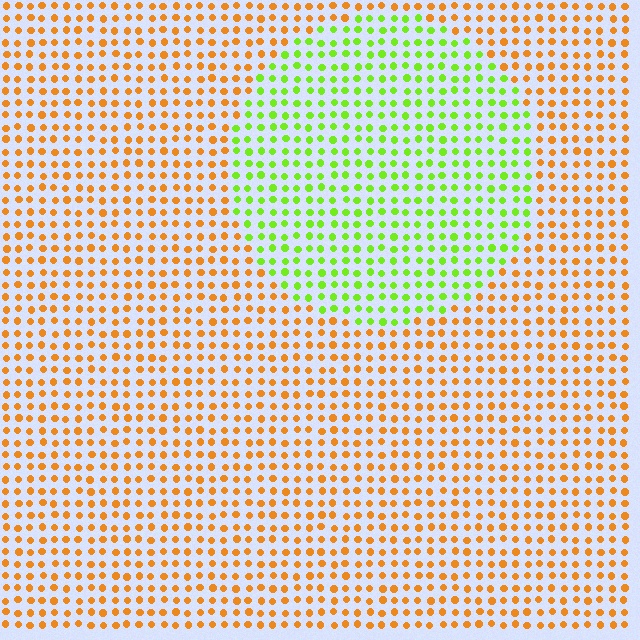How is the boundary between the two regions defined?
The boundary is defined purely by a slight shift in hue (about 64 degrees). Spacing, size, and orientation are identical on both sides.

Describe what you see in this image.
The image is filled with small orange elements in a uniform arrangement. A circle-shaped region is visible where the elements are tinted to a slightly different hue, forming a subtle color boundary.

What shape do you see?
I see a circle.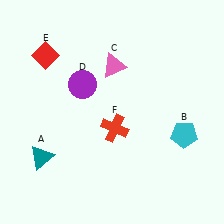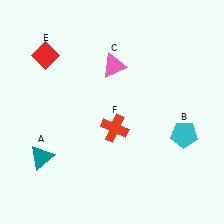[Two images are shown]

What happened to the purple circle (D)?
The purple circle (D) was removed in Image 2. It was in the top-left area of Image 1.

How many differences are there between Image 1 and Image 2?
There is 1 difference between the two images.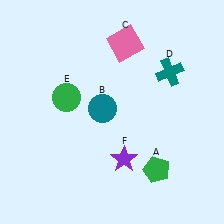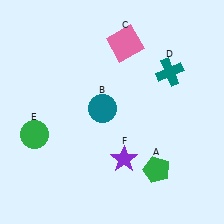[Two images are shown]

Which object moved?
The green circle (E) moved down.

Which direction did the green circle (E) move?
The green circle (E) moved down.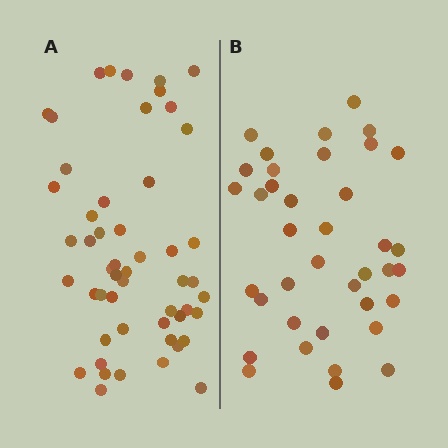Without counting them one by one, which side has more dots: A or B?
Region A (the left region) has more dots.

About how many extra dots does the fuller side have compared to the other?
Region A has approximately 15 more dots than region B.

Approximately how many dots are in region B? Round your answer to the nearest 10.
About 40 dots. (The exact count is 38, which rounds to 40.)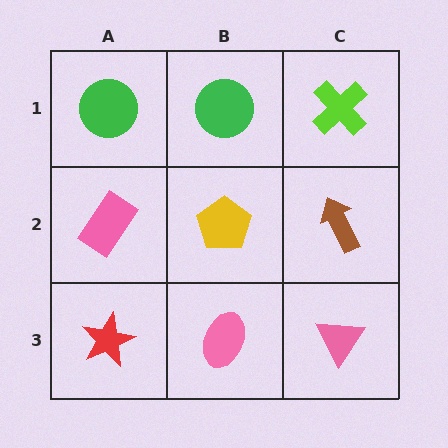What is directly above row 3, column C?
A brown arrow.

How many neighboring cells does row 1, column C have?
2.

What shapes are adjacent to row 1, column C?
A brown arrow (row 2, column C), a green circle (row 1, column B).